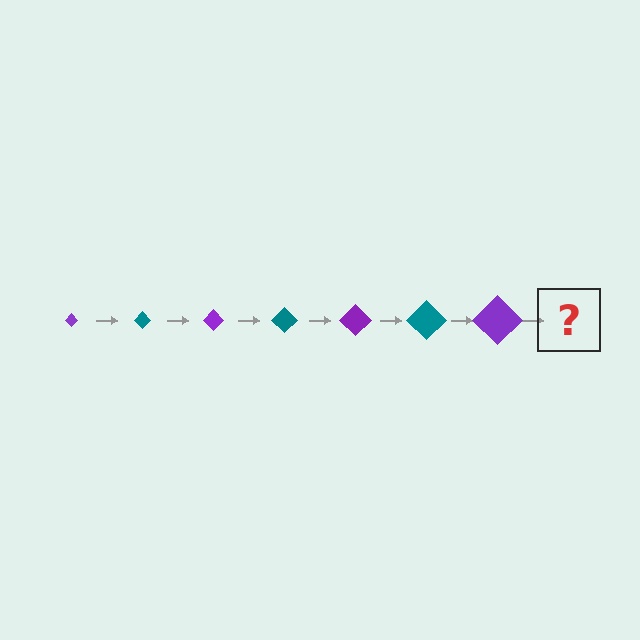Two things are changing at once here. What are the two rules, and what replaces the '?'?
The two rules are that the diamond grows larger each step and the color cycles through purple and teal. The '?' should be a teal diamond, larger than the previous one.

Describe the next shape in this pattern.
It should be a teal diamond, larger than the previous one.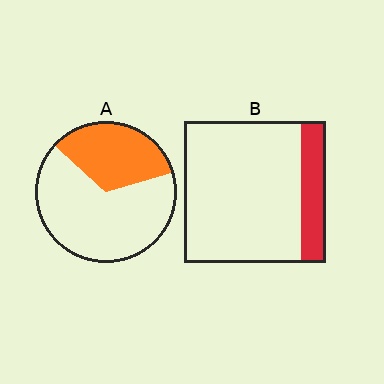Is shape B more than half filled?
No.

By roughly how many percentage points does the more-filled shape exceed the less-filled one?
By roughly 15 percentage points (A over B).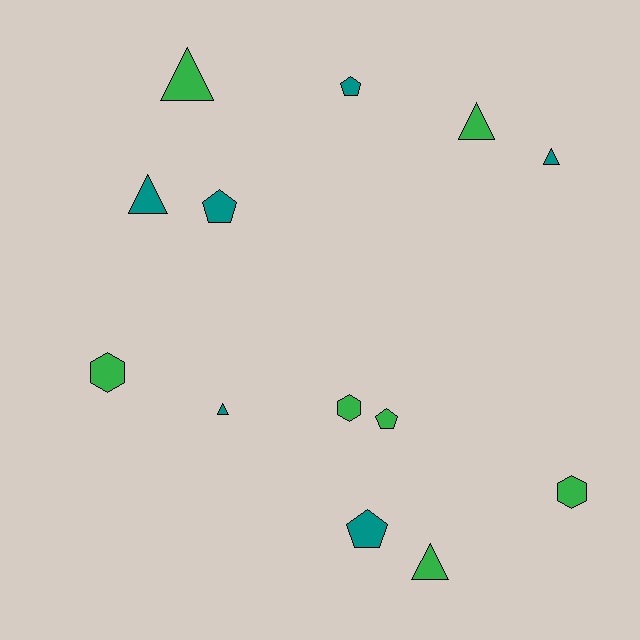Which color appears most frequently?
Green, with 7 objects.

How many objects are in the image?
There are 13 objects.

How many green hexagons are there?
There are 3 green hexagons.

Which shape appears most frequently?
Triangle, with 6 objects.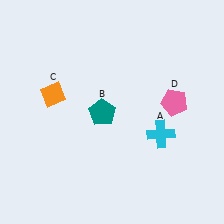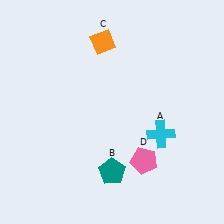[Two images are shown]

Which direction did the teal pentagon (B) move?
The teal pentagon (B) moved down.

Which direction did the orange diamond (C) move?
The orange diamond (C) moved up.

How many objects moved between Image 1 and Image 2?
3 objects moved between the two images.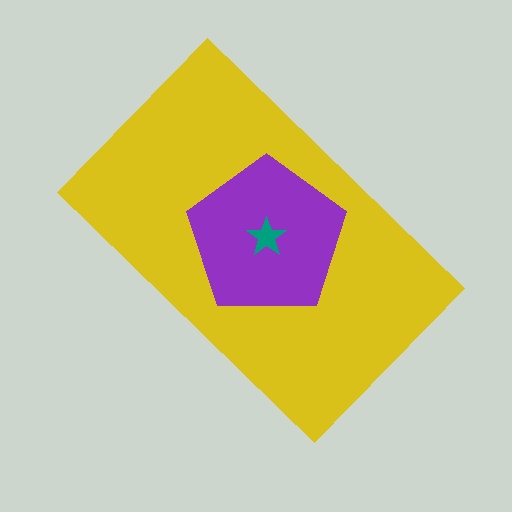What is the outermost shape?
The yellow rectangle.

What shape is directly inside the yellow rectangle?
The purple pentagon.